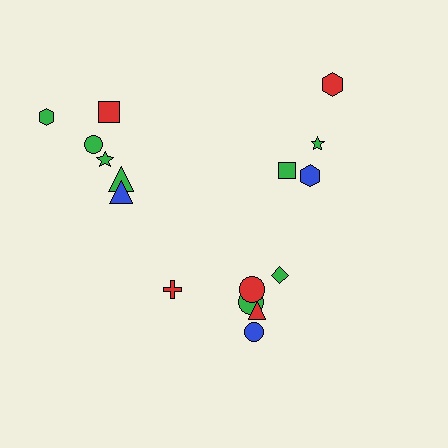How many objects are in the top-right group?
There are 4 objects.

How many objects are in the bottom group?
There are 6 objects.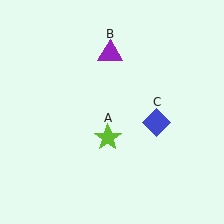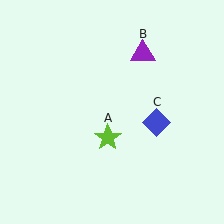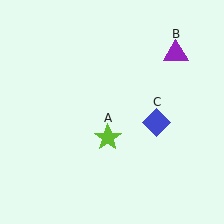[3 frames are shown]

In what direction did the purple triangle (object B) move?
The purple triangle (object B) moved right.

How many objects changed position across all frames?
1 object changed position: purple triangle (object B).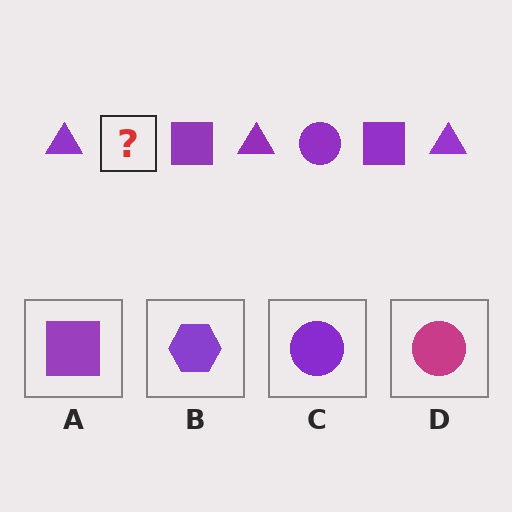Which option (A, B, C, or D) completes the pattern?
C.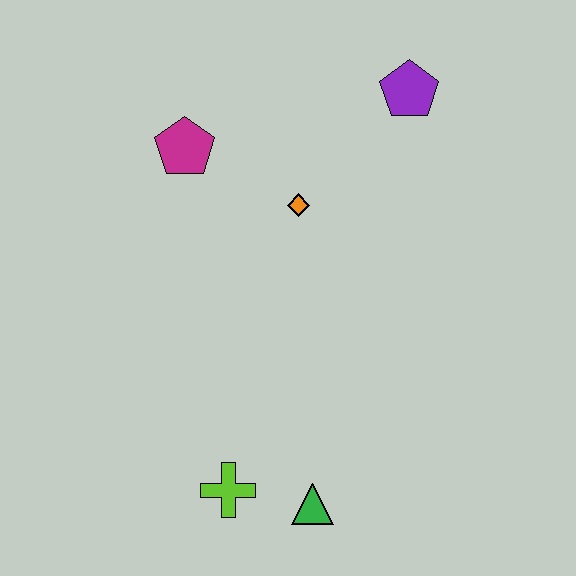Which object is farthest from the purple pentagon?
The lime cross is farthest from the purple pentagon.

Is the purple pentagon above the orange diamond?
Yes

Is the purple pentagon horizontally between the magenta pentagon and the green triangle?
No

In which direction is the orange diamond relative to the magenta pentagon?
The orange diamond is to the right of the magenta pentagon.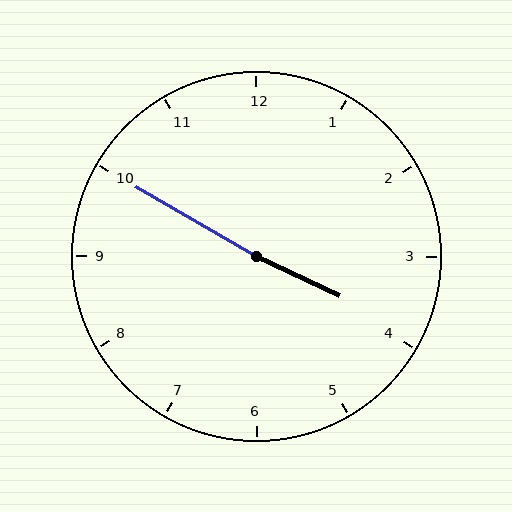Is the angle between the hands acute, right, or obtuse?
It is obtuse.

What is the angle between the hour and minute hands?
Approximately 175 degrees.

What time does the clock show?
3:50.